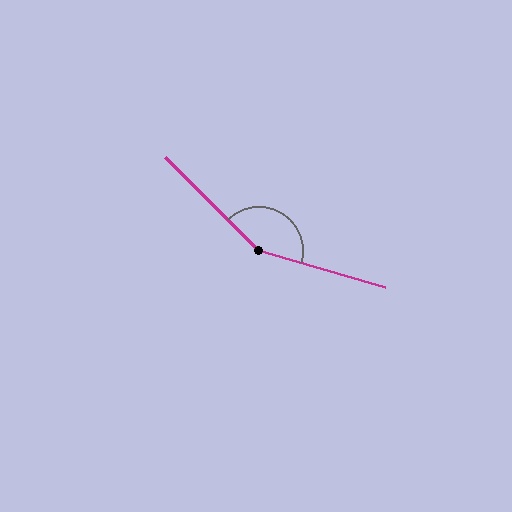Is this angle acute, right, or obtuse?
It is obtuse.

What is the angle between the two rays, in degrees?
Approximately 151 degrees.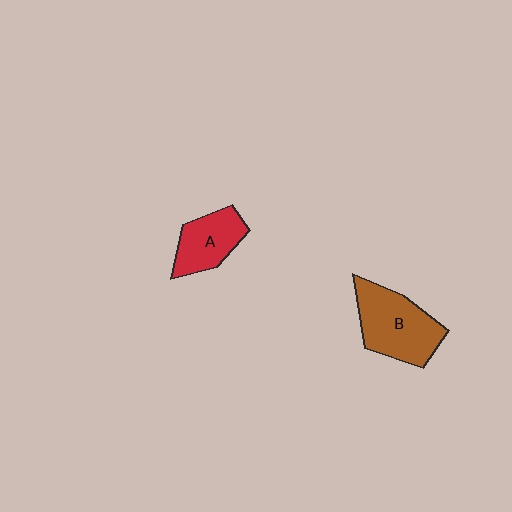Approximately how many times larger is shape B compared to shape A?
Approximately 1.5 times.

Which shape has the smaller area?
Shape A (red).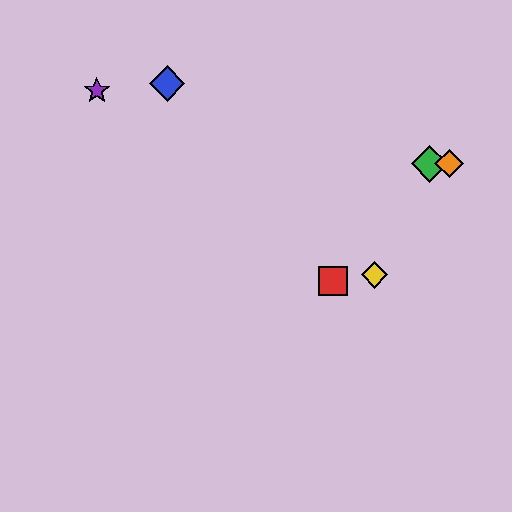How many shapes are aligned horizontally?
2 shapes (the green diamond, the orange diamond) are aligned horizontally.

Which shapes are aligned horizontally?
The green diamond, the orange diamond are aligned horizontally.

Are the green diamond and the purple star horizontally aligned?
No, the green diamond is at y≈164 and the purple star is at y≈90.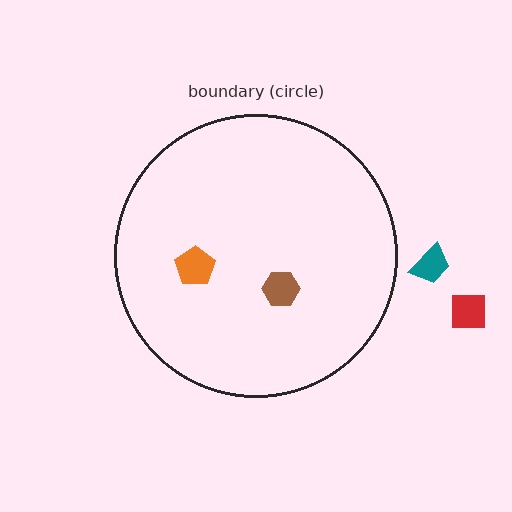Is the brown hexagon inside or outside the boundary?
Inside.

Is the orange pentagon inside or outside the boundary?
Inside.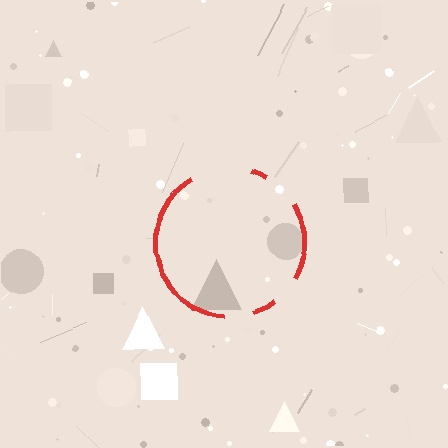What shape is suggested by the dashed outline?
The dashed outline suggests a circle.